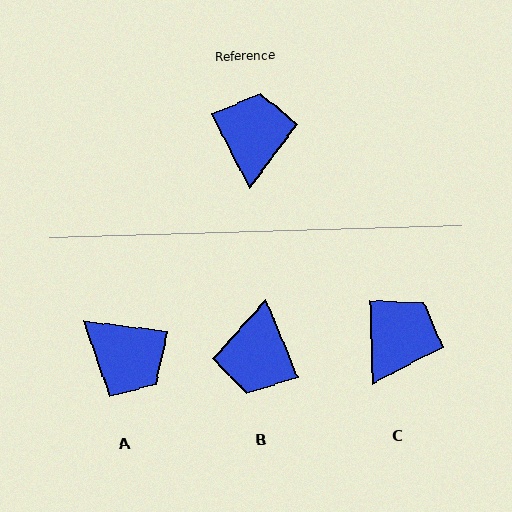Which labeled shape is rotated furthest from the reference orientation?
B, about 175 degrees away.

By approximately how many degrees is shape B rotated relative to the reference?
Approximately 175 degrees counter-clockwise.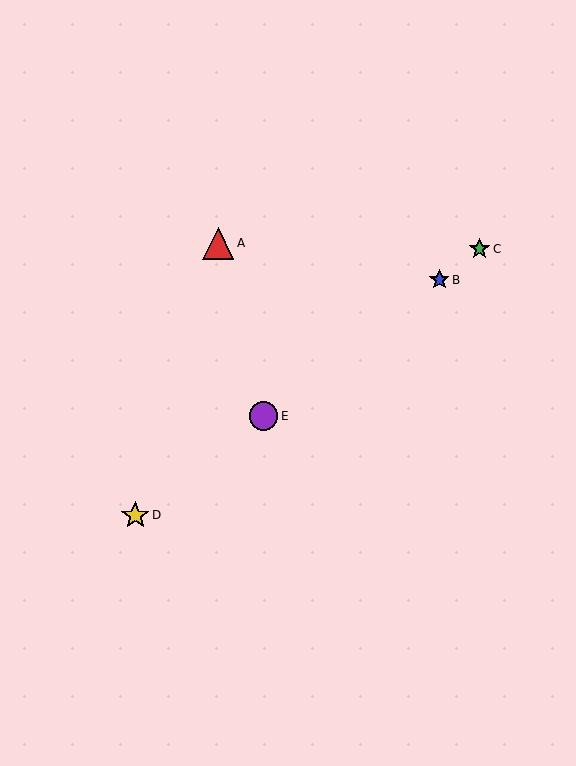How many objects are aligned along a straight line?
4 objects (B, C, D, E) are aligned along a straight line.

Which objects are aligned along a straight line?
Objects B, C, D, E are aligned along a straight line.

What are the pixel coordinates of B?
Object B is at (439, 280).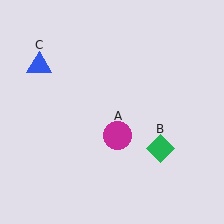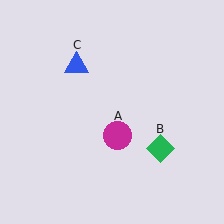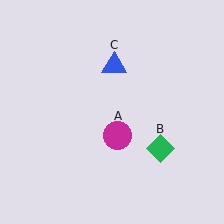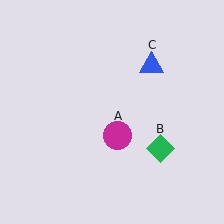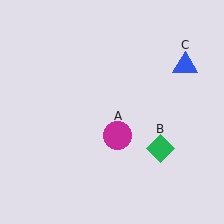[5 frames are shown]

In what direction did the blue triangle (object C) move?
The blue triangle (object C) moved right.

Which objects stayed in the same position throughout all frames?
Magenta circle (object A) and green diamond (object B) remained stationary.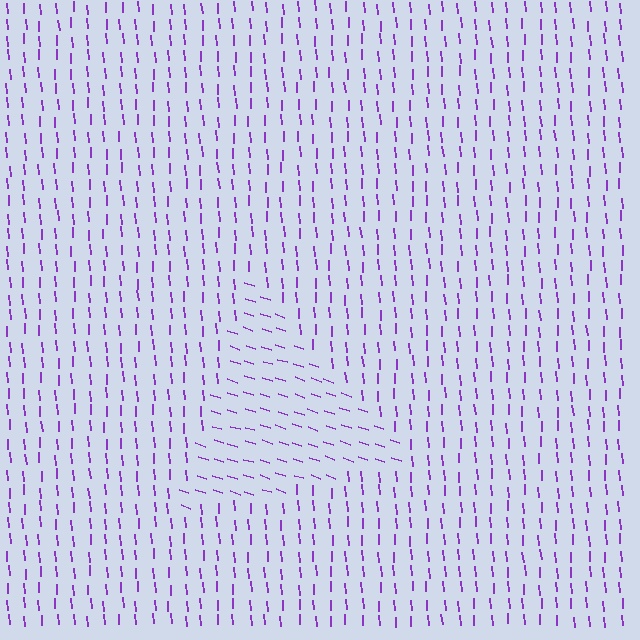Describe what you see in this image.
The image is filled with small purple line segments. A triangle region in the image has lines oriented differently from the surrounding lines, creating a visible texture boundary.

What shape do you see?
I see a triangle.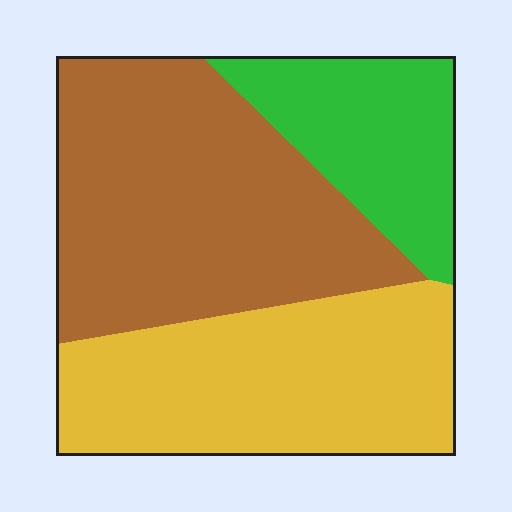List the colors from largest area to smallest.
From largest to smallest: brown, yellow, green.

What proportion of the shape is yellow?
Yellow takes up about three eighths (3/8) of the shape.